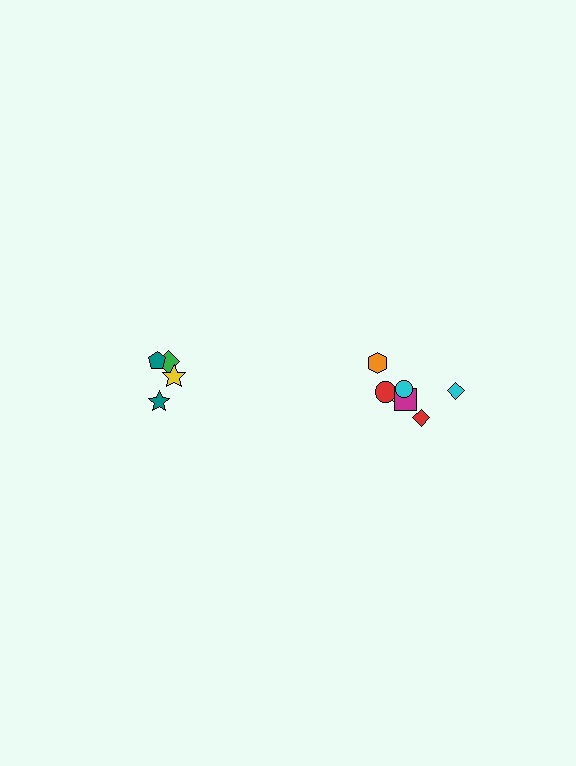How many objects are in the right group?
There are 7 objects.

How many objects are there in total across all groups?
There are 11 objects.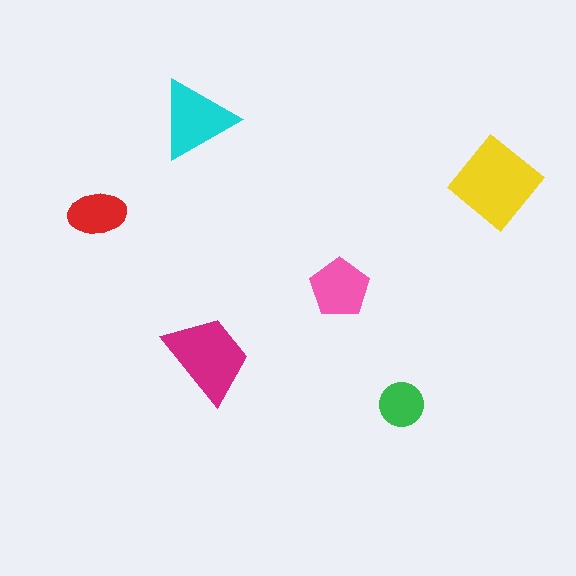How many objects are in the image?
There are 6 objects in the image.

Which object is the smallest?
The green circle.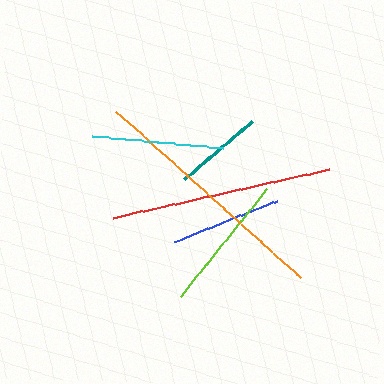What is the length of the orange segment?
The orange segment is approximately 249 pixels long.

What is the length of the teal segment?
The teal segment is approximately 90 pixels long.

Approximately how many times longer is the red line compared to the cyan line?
The red line is approximately 1.7 times the length of the cyan line.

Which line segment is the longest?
The orange line is the longest at approximately 249 pixels.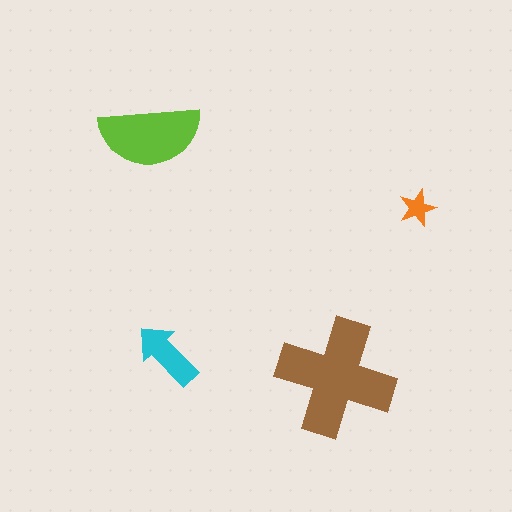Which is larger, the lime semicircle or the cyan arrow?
The lime semicircle.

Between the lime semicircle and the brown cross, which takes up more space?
The brown cross.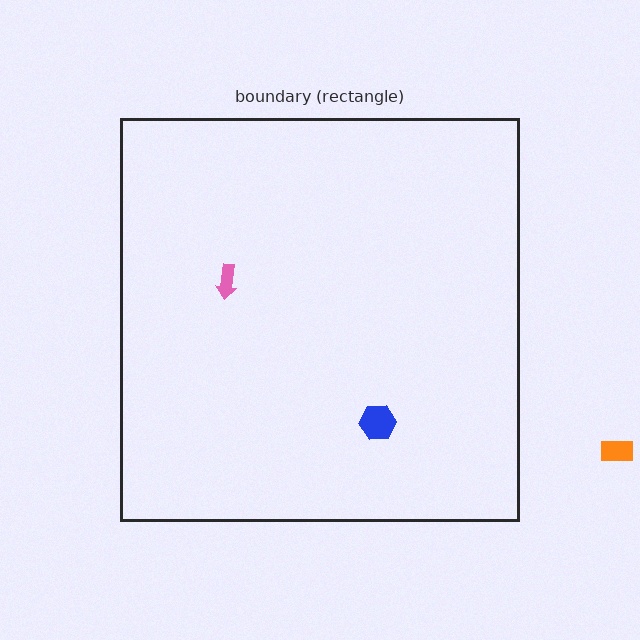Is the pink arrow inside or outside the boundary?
Inside.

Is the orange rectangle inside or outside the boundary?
Outside.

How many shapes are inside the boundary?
2 inside, 1 outside.